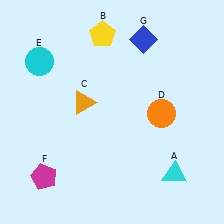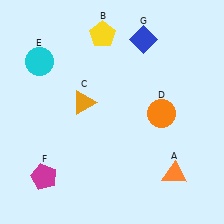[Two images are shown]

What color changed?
The triangle (A) changed from cyan in Image 1 to orange in Image 2.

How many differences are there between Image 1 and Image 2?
There is 1 difference between the two images.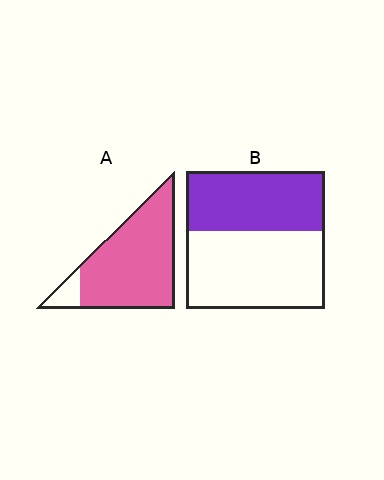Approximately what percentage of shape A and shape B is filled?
A is approximately 90% and B is approximately 45%.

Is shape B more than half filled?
No.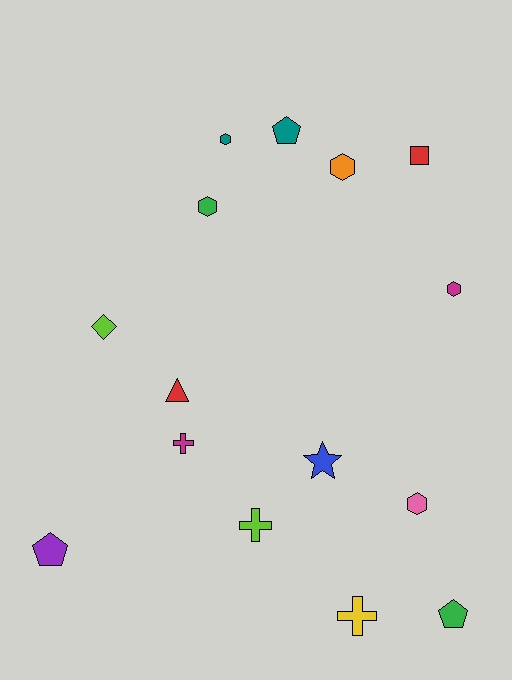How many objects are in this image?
There are 15 objects.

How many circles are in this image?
There are no circles.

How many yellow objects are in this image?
There is 1 yellow object.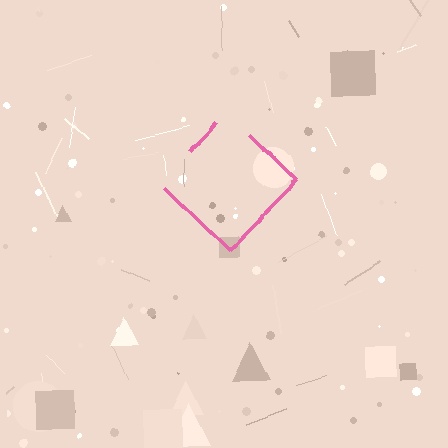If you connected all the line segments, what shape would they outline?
They would outline a diamond.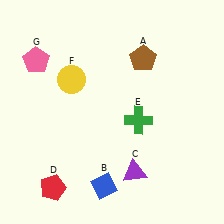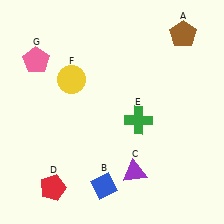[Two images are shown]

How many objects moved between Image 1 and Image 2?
1 object moved between the two images.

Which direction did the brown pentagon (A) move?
The brown pentagon (A) moved right.